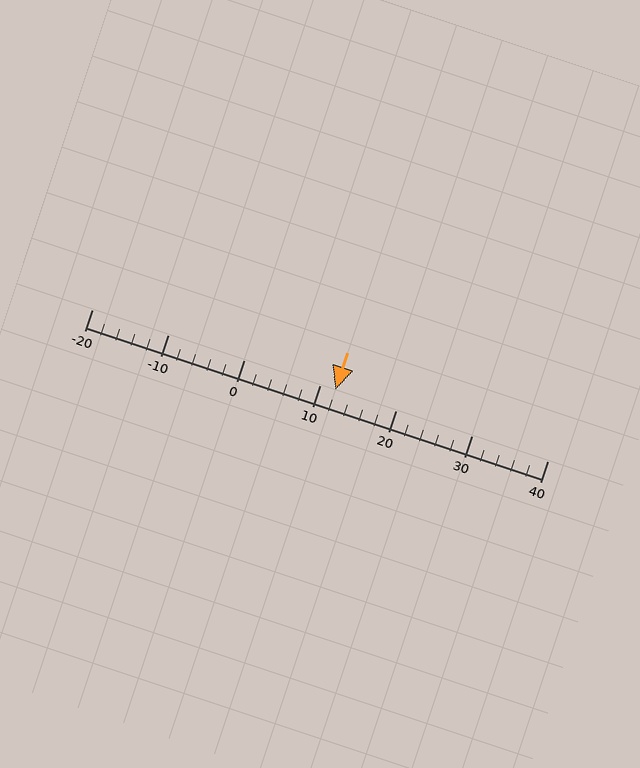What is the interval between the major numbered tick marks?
The major tick marks are spaced 10 units apart.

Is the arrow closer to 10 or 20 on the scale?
The arrow is closer to 10.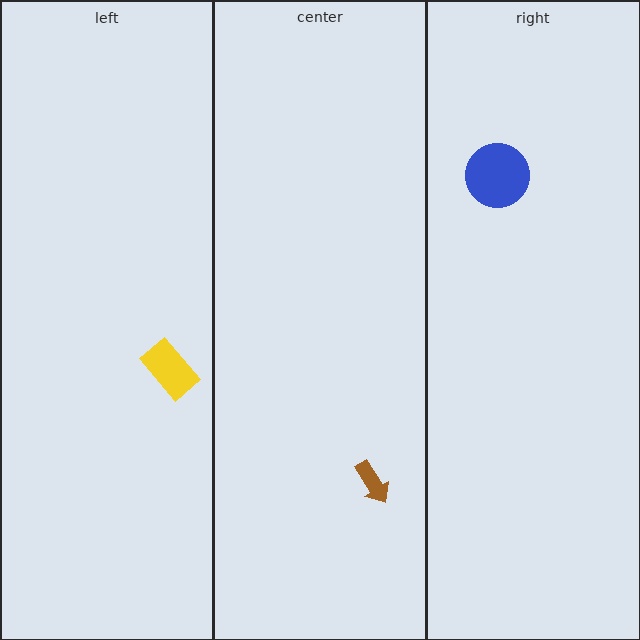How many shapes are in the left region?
1.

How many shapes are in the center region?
1.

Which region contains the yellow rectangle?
The left region.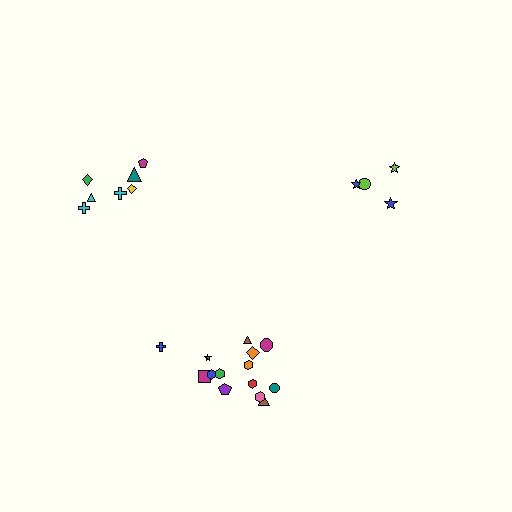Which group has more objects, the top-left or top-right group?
The top-left group.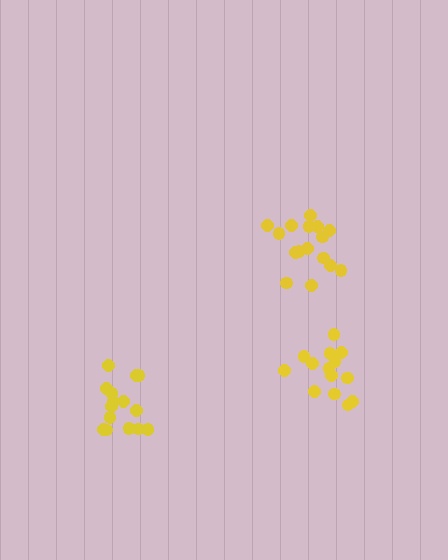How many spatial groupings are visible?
There are 3 spatial groupings.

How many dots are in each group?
Group 1: 15 dots, Group 2: 14 dots, Group 3: 16 dots (45 total).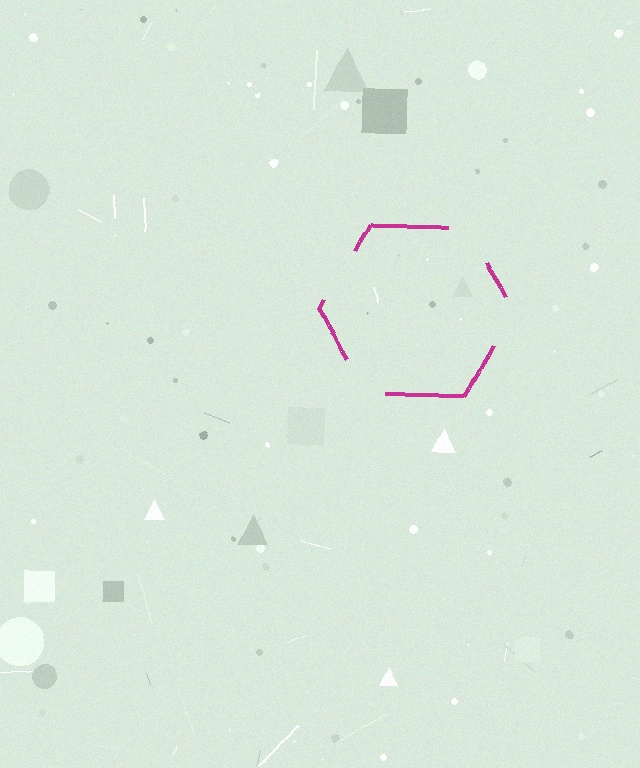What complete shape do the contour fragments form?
The contour fragments form a hexagon.